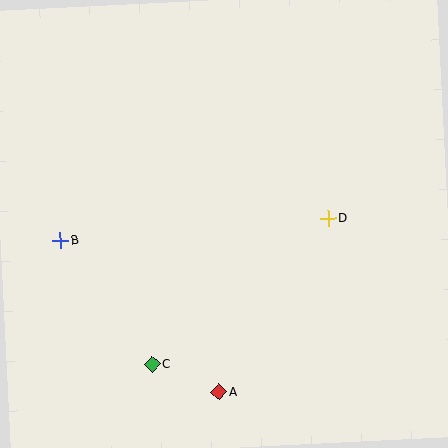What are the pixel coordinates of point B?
Point B is at (60, 241).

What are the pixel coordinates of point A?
Point A is at (219, 392).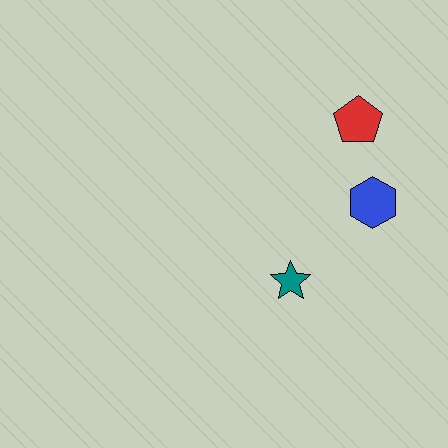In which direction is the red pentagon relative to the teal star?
The red pentagon is above the teal star.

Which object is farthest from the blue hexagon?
The teal star is farthest from the blue hexagon.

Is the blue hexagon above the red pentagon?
No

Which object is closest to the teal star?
The blue hexagon is closest to the teal star.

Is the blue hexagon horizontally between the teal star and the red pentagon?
No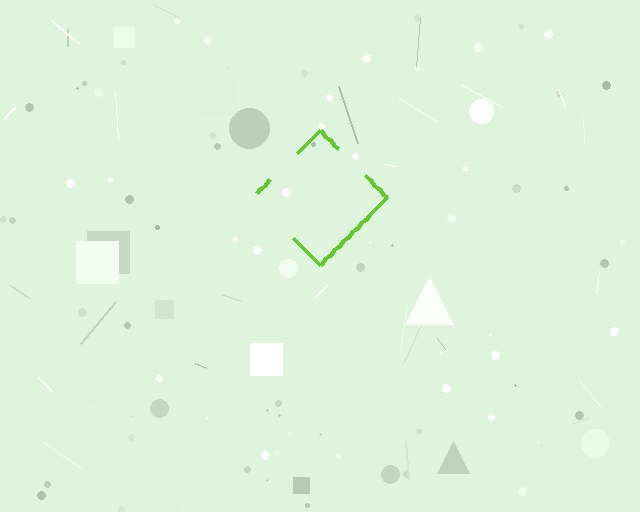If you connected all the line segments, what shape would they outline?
They would outline a diamond.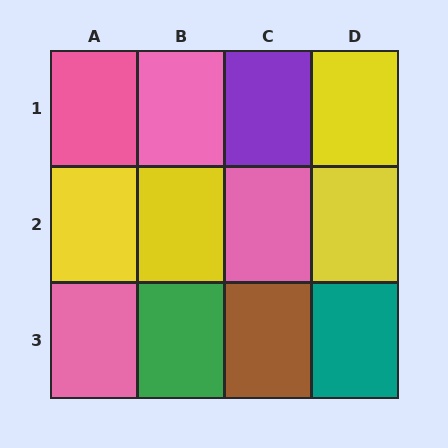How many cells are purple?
1 cell is purple.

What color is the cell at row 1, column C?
Purple.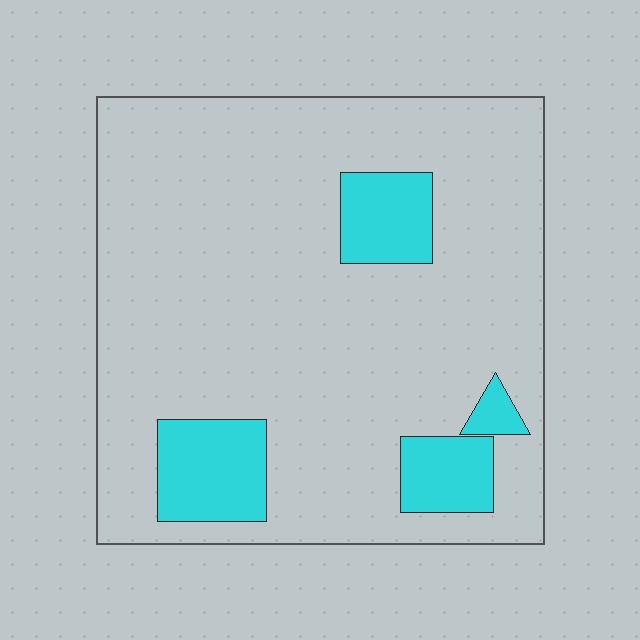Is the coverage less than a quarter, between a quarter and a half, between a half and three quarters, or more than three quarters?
Less than a quarter.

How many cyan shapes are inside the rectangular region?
4.